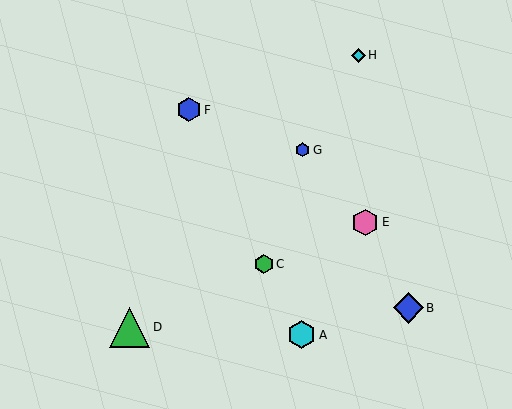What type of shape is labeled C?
Shape C is a green hexagon.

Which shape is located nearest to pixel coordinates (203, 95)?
The blue hexagon (labeled F) at (189, 110) is nearest to that location.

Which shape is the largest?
The green triangle (labeled D) is the largest.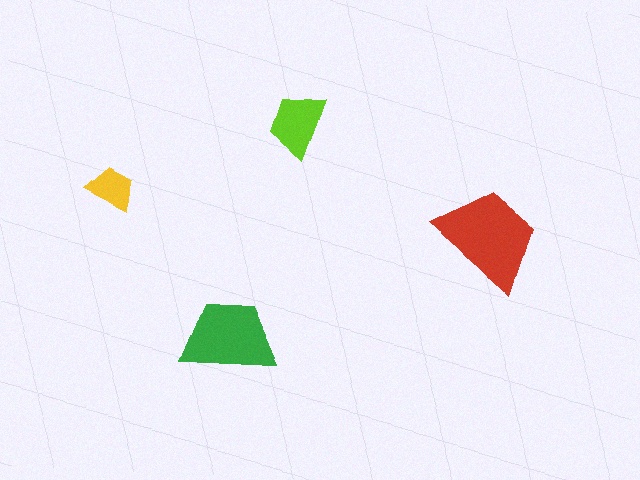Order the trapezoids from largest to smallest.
the red one, the green one, the lime one, the yellow one.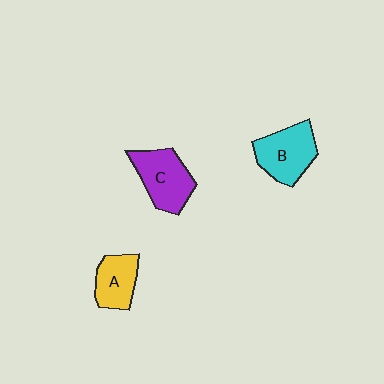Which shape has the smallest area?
Shape A (yellow).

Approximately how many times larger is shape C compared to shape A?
Approximately 1.4 times.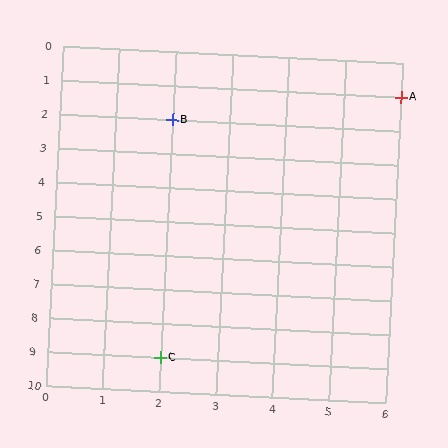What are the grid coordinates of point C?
Point C is at grid coordinates (2, 9).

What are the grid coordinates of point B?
Point B is at grid coordinates (2, 2).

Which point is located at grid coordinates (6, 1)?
Point A is at (6, 1).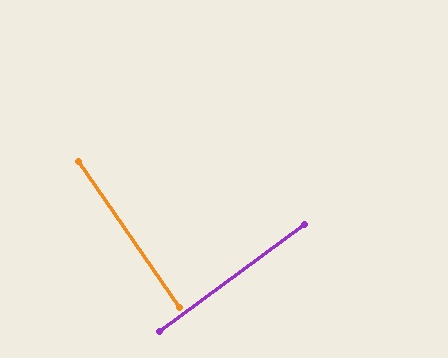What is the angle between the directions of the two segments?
Approximately 89 degrees.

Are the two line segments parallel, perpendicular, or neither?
Perpendicular — they meet at approximately 89°.